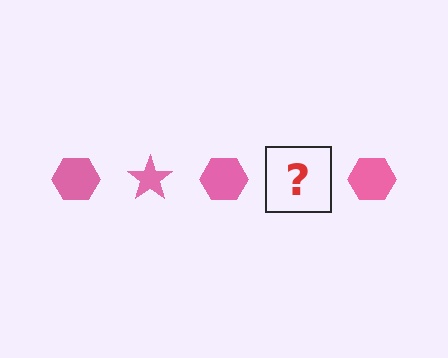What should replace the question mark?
The question mark should be replaced with a pink star.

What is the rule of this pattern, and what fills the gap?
The rule is that the pattern cycles through hexagon, star shapes in pink. The gap should be filled with a pink star.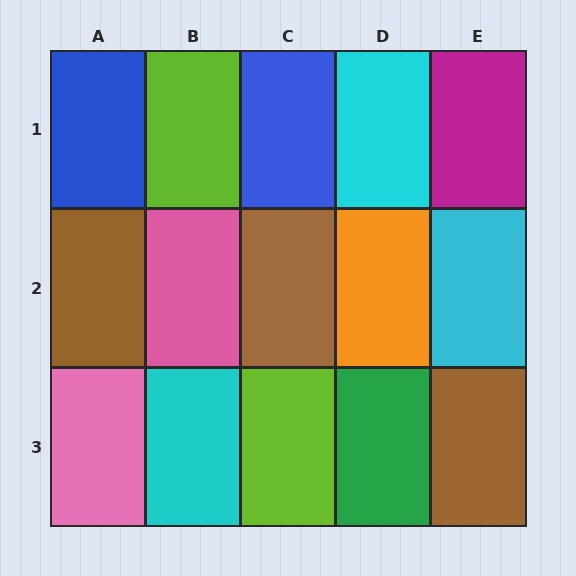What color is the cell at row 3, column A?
Pink.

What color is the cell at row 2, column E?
Cyan.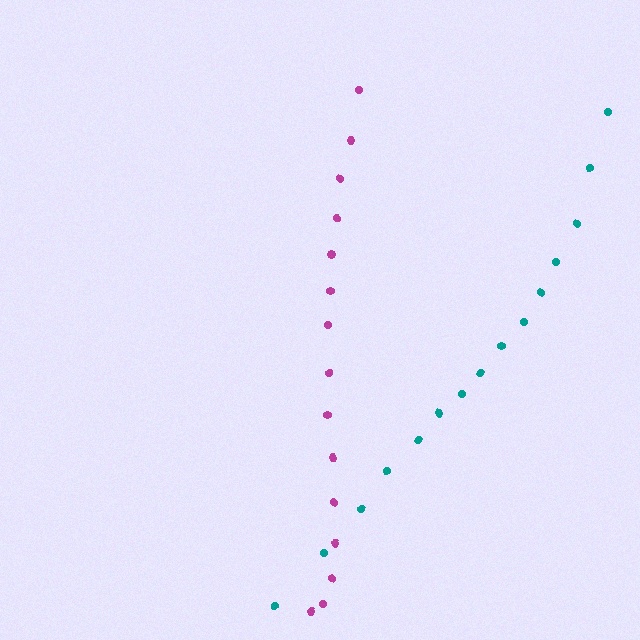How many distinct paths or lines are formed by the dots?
There are 2 distinct paths.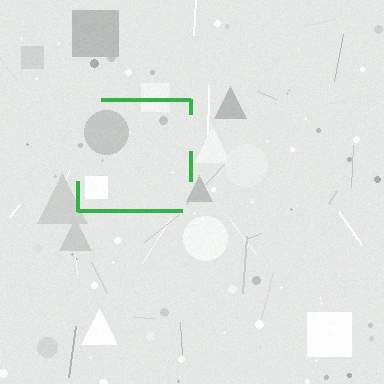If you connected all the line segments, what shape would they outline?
They would outline a square.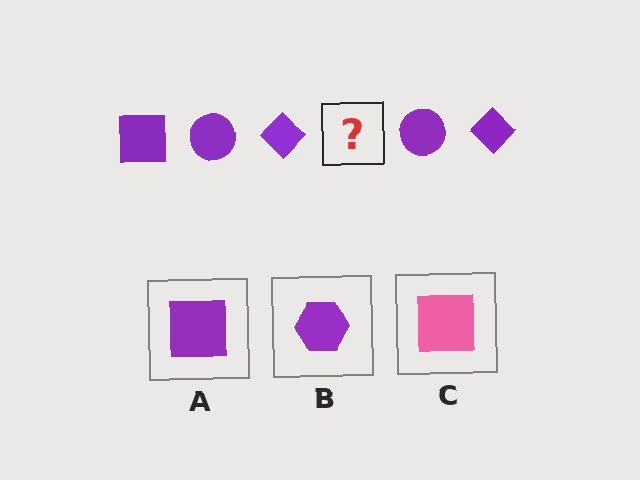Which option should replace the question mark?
Option A.